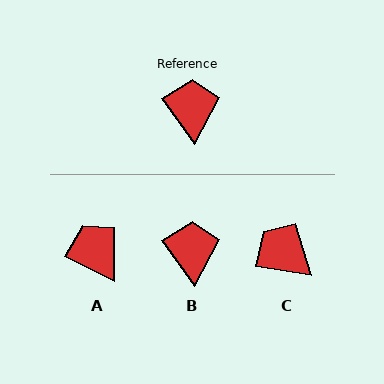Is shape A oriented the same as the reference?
No, it is off by about 28 degrees.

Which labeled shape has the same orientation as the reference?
B.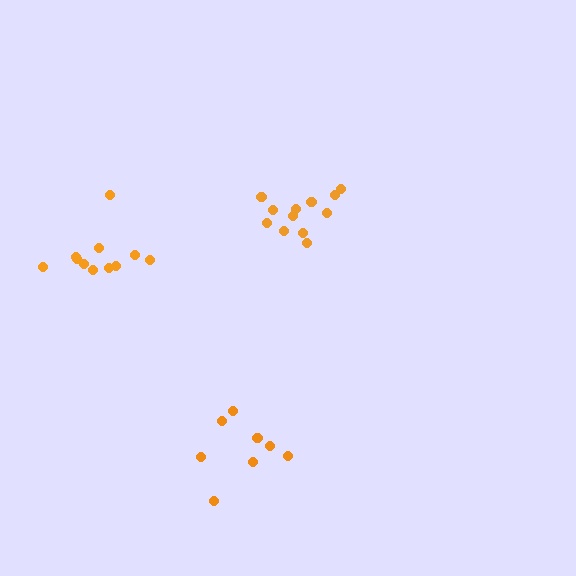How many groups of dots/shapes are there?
There are 3 groups.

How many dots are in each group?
Group 1: 11 dots, Group 2: 12 dots, Group 3: 8 dots (31 total).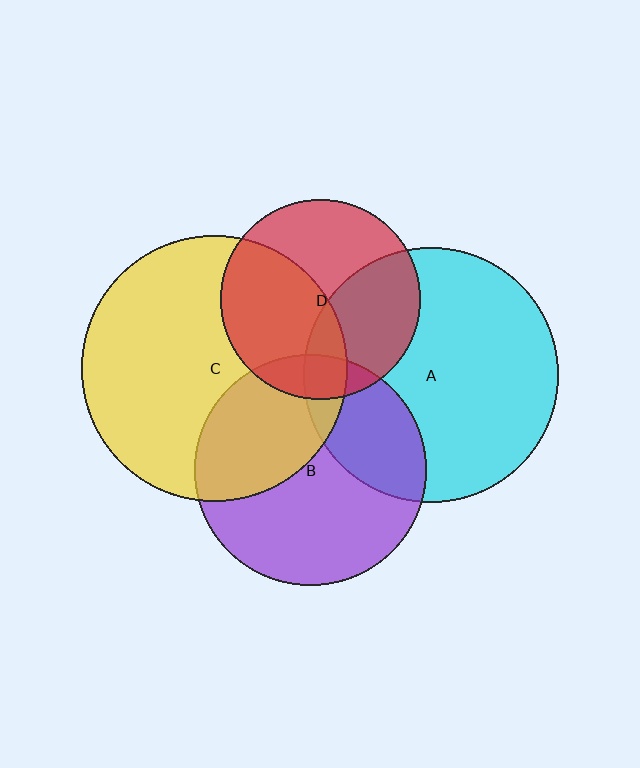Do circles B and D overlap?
Yes.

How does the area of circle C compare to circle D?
Approximately 1.8 times.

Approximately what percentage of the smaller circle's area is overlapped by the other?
Approximately 15%.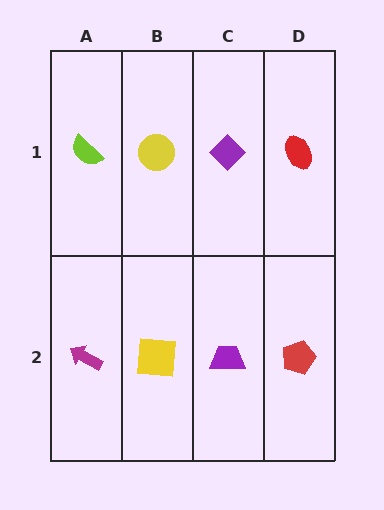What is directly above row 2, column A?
A lime semicircle.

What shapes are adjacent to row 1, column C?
A purple trapezoid (row 2, column C), a yellow circle (row 1, column B), a red ellipse (row 1, column D).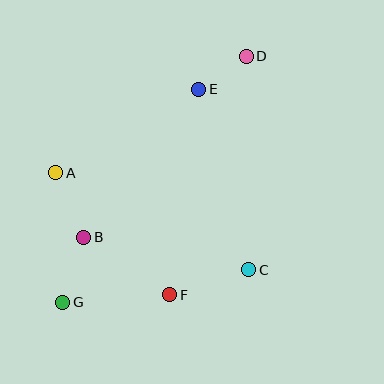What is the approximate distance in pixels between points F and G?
The distance between F and G is approximately 107 pixels.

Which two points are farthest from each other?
Points D and G are farthest from each other.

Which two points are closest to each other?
Points D and E are closest to each other.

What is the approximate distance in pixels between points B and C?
The distance between B and C is approximately 168 pixels.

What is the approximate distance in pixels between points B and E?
The distance between B and E is approximately 188 pixels.